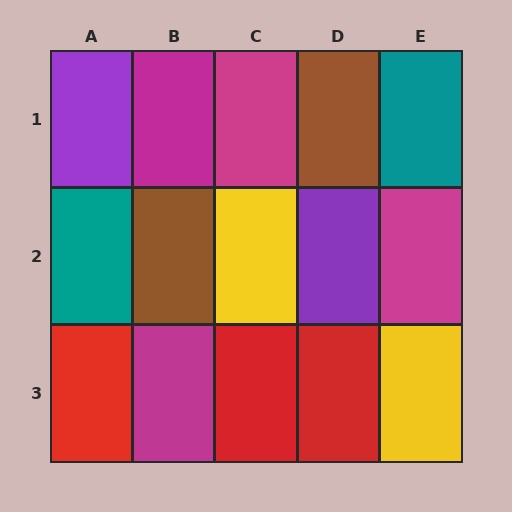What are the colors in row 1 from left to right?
Purple, magenta, magenta, brown, teal.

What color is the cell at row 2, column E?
Magenta.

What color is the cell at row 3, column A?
Red.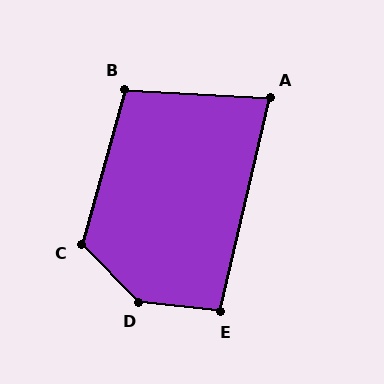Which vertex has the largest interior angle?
D, at approximately 141 degrees.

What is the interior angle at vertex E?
Approximately 97 degrees (obtuse).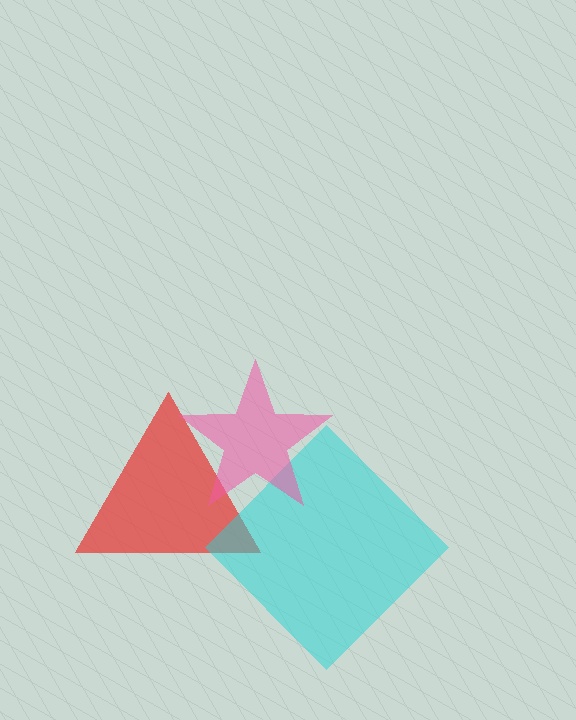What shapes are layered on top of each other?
The layered shapes are: a red triangle, a cyan diamond, a pink star.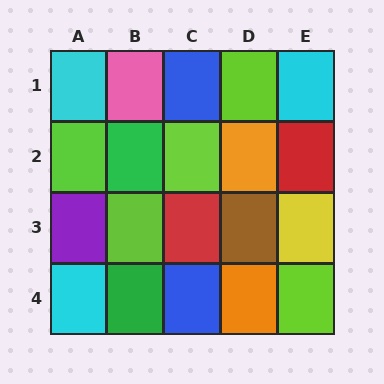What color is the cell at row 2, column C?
Lime.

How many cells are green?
2 cells are green.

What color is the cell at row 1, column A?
Cyan.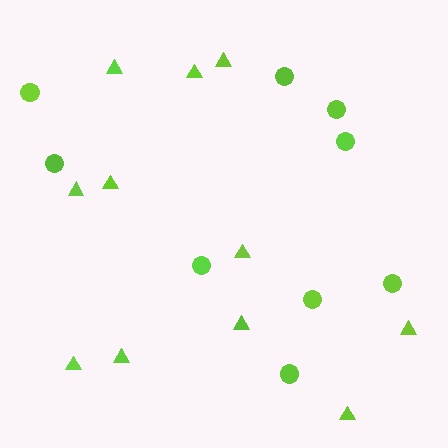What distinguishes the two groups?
There are 2 groups: one group of triangles (11) and one group of circles (9).